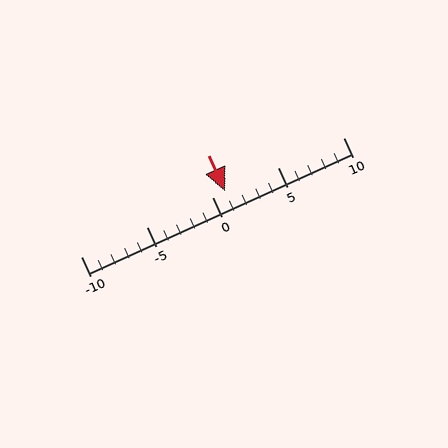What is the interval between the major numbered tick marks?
The major tick marks are spaced 5 units apart.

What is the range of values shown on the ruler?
The ruler shows values from -10 to 10.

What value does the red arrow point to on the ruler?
The red arrow points to approximately 1.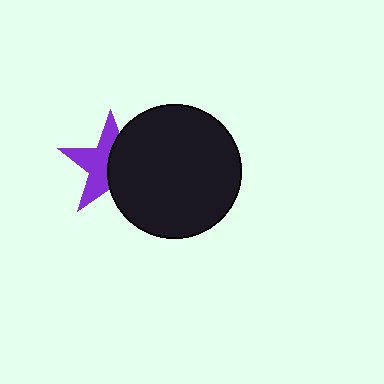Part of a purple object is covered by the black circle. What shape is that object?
It is a star.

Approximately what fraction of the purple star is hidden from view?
Roughly 49% of the purple star is hidden behind the black circle.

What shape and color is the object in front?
The object in front is a black circle.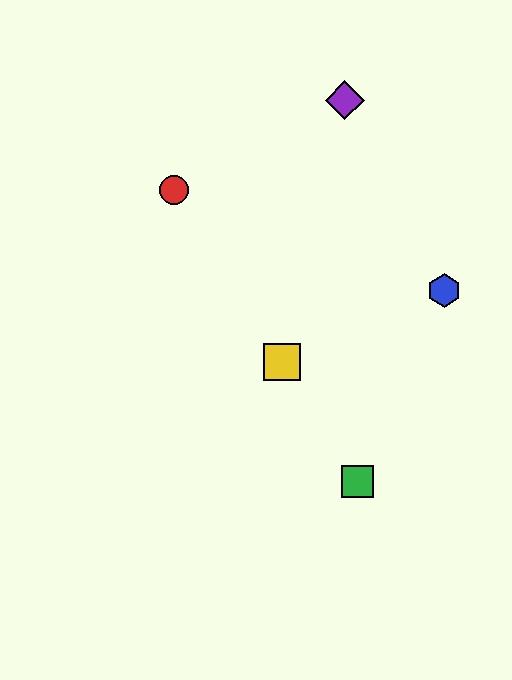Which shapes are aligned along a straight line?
The red circle, the green square, the yellow square are aligned along a straight line.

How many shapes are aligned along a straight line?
3 shapes (the red circle, the green square, the yellow square) are aligned along a straight line.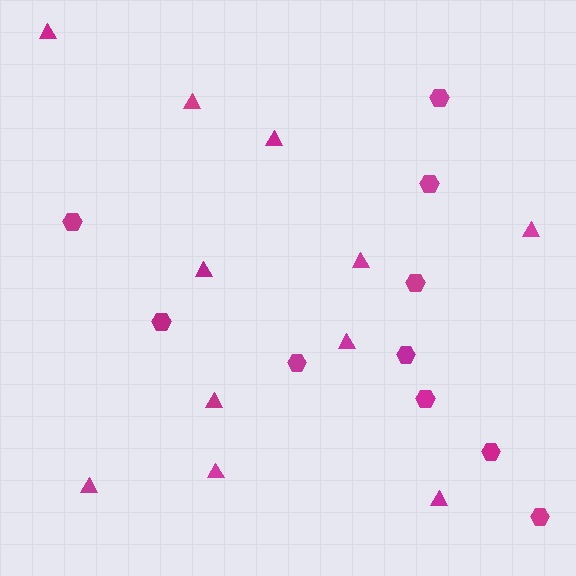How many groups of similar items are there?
There are 2 groups: one group of triangles (11) and one group of hexagons (10).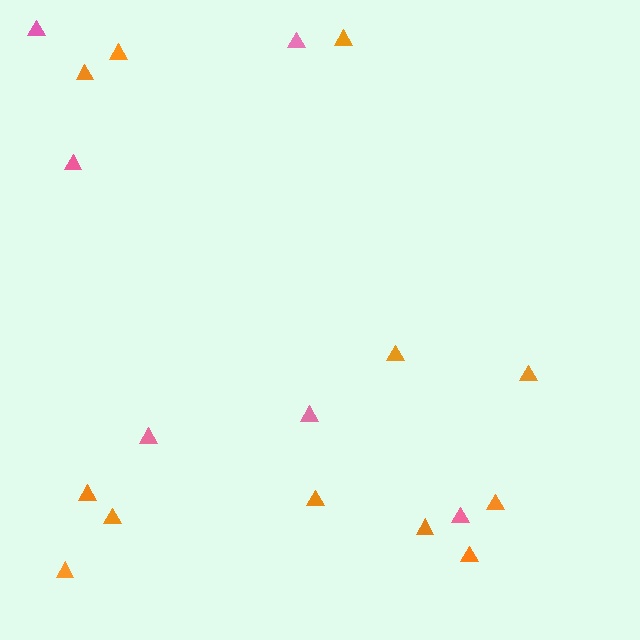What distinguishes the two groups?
There are 2 groups: one group of pink triangles (6) and one group of orange triangles (12).